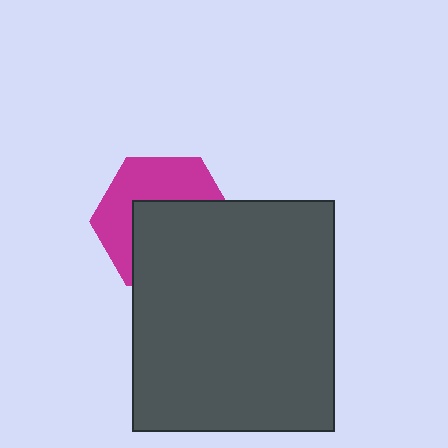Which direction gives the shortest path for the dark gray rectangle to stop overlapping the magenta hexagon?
Moving down gives the shortest separation.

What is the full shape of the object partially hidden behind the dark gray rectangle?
The partially hidden object is a magenta hexagon.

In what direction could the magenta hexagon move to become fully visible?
The magenta hexagon could move up. That would shift it out from behind the dark gray rectangle entirely.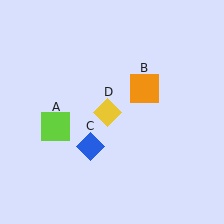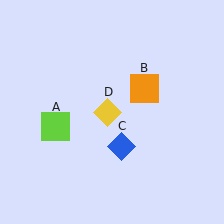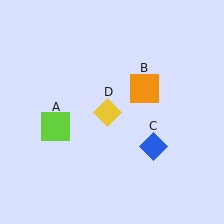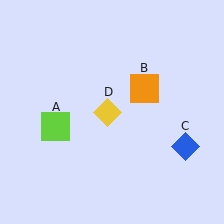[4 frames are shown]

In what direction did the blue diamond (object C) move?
The blue diamond (object C) moved right.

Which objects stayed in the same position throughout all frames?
Lime square (object A) and orange square (object B) and yellow diamond (object D) remained stationary.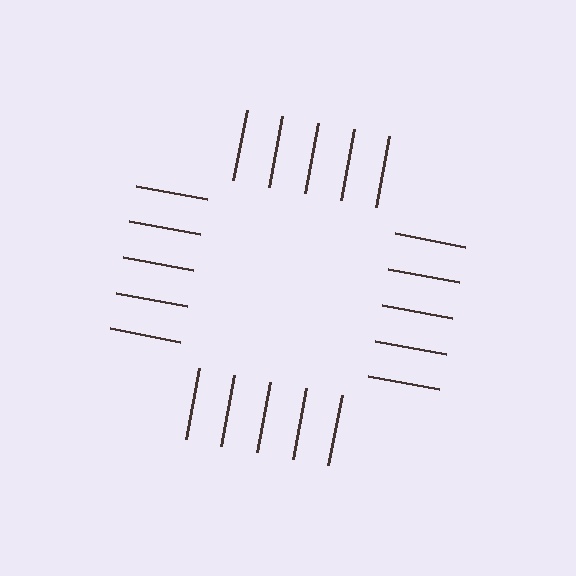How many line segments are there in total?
20 — 5 along each of the 4 edges.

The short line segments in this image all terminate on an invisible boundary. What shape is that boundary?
An illusory square — the line segments terminate on its edges but no continuous stroke is drawn.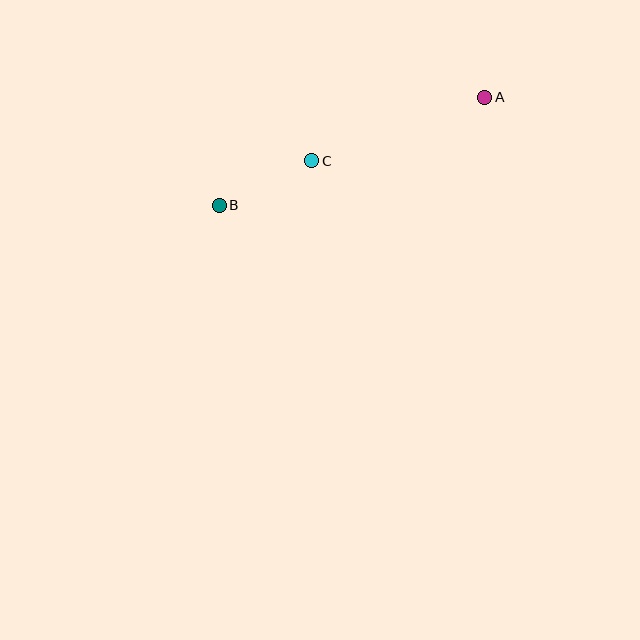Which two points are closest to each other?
Points B and C are closest to each other.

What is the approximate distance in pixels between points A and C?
The distance between A and C is approximately 184 pixels.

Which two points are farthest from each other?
Points A and B are farthest from each other.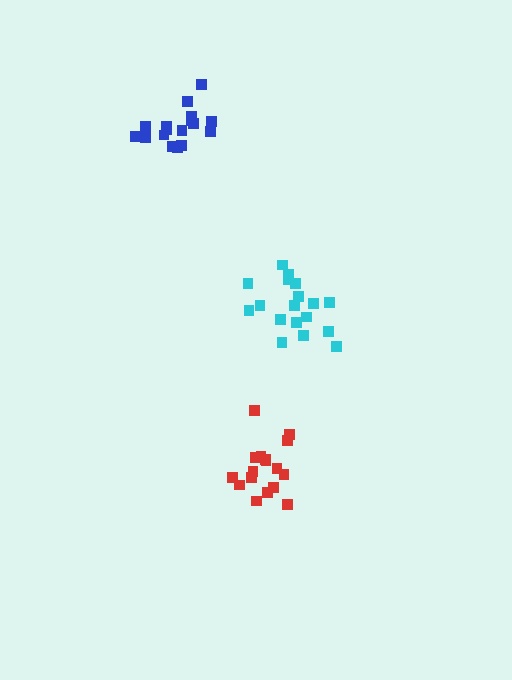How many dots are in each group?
Group 1: 18 dots, Group 2: 18 dots, Group 3: 17 dots (53 total).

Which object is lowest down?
The red cluster is bottommost.